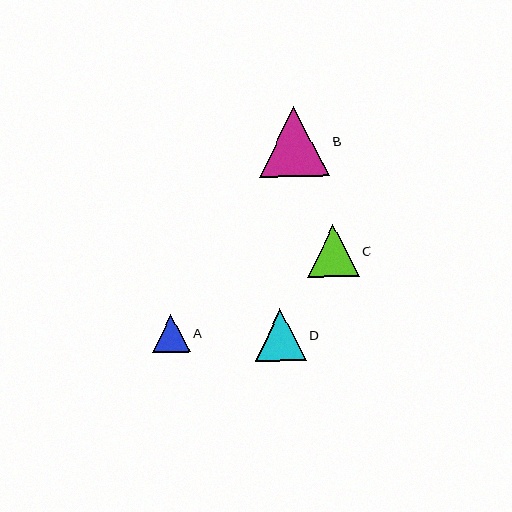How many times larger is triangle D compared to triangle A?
Triangle D is approximately 1.4 times the size of triangle A.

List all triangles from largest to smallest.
From largest to smallest: B, C, D, A.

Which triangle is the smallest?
Triangle A is the smallest with a size of approximately 38 pixels.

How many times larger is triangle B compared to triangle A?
Triangle B is approximately 1.9 times the size of triangle A.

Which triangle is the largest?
Triangle B is the largest with a size of approximately 71 pixels.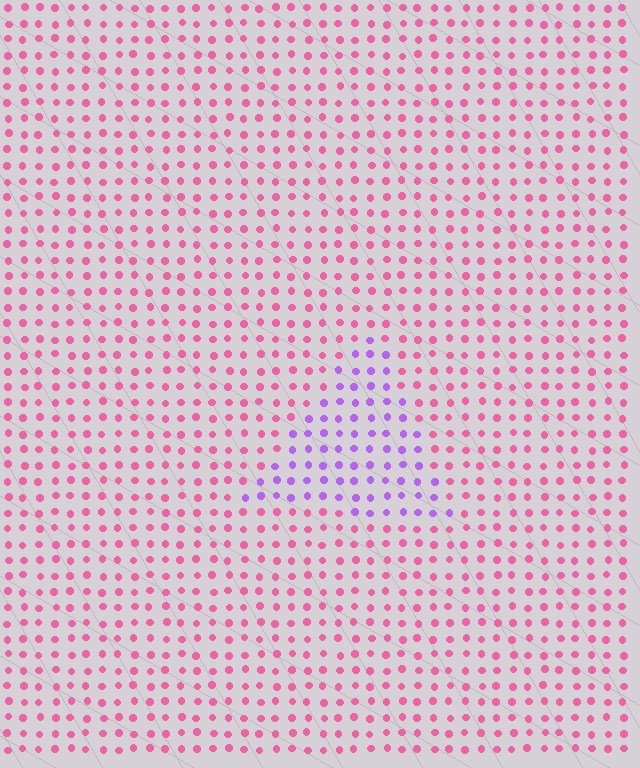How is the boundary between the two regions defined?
The boundary is defined purely by a slight shift in hue (about 55 degrees). Spacing, size, and orientation are identical on both sides.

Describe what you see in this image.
The image is filled with small pink elements in a uniform arrangement. A triangle-shaped region is visible where the elements are tinted to a slightly different hue, forming a subtle color boundary.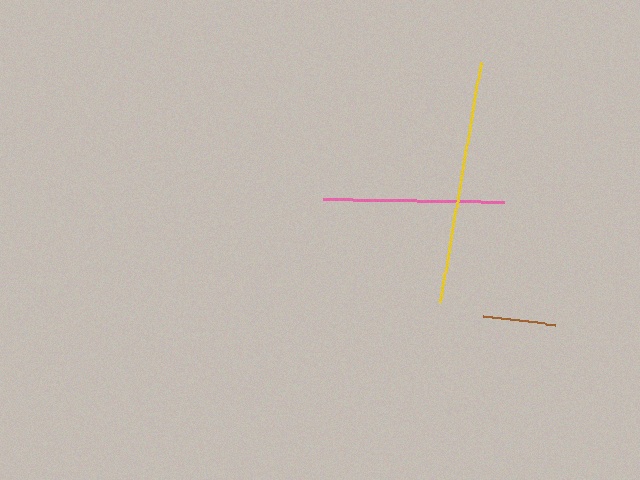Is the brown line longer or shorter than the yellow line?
The yellow line is longer than the brown line.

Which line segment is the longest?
The yellow line is the longest at approximately 244 pixels.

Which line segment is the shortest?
The brown line is the shortest at approximately 72 pixels.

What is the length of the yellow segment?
The yellow segment is approximately 244 pixels long.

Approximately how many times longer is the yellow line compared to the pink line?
The yellow line is approximately 1.3 times the length of the pink line.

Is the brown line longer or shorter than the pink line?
The pink line is longer than the brown line.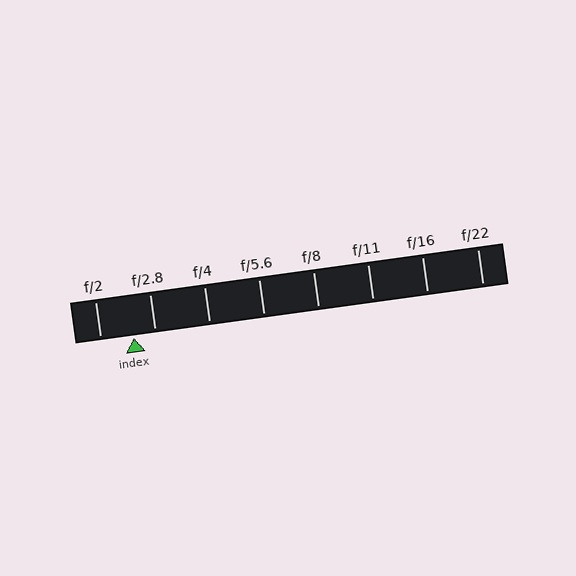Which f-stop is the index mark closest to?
The index mark is closest to f/2.8.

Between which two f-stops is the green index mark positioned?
The index mark is between f/2 and f/2.8.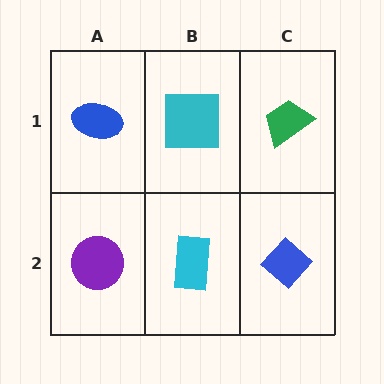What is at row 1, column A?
A blue ellipse.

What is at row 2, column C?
A blue diamond.